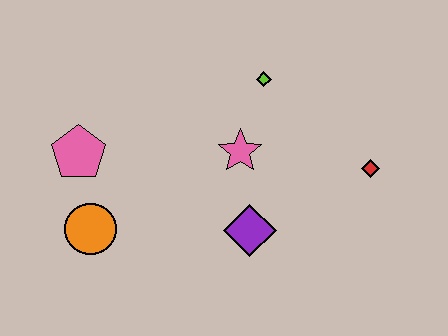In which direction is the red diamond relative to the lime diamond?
The red diamond is to the right of the lime diamond.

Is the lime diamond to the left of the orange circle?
No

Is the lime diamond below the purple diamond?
No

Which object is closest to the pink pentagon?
The orange circle is closest to the pink pentagon.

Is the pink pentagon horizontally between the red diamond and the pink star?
No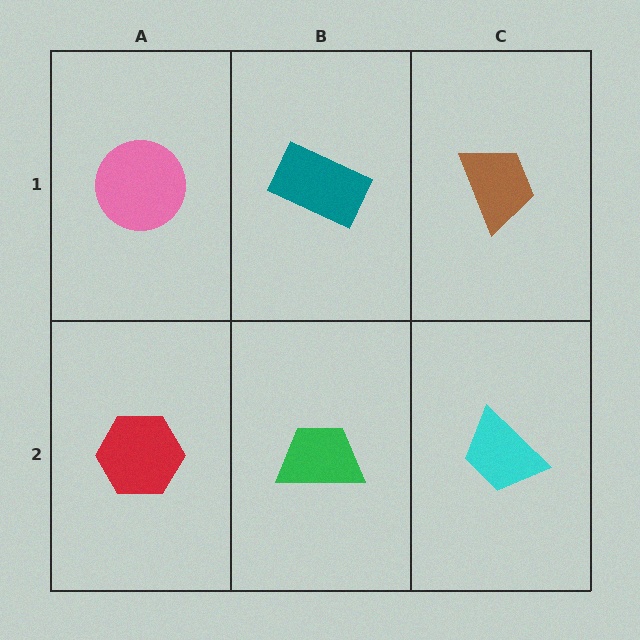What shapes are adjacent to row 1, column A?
A red hexagon (row 2, column A), a teal rectangle (row 1, column B).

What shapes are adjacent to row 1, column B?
A green trapezoid (row 2, column B), a pink circle (row 1, column A), a brown trapezoid (row 1, column C).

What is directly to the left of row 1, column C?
A teal rectangle.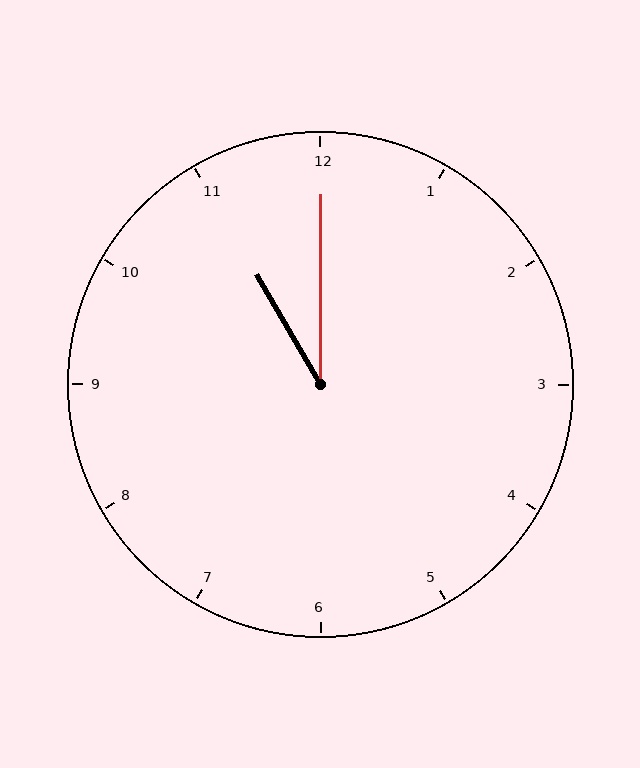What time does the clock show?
11:00.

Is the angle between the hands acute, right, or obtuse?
It is acute.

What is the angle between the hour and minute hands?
Approximately 30 degrees.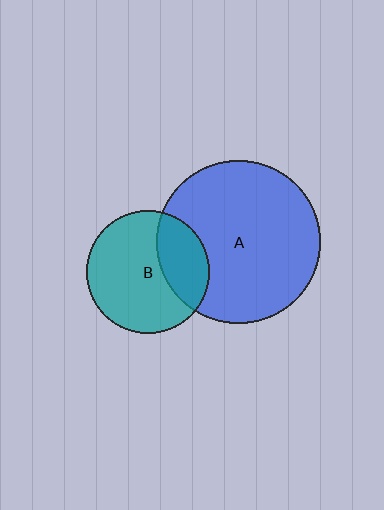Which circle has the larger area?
Circle A (blue).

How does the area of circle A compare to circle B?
Approximately 1.7 times.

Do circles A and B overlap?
Yes.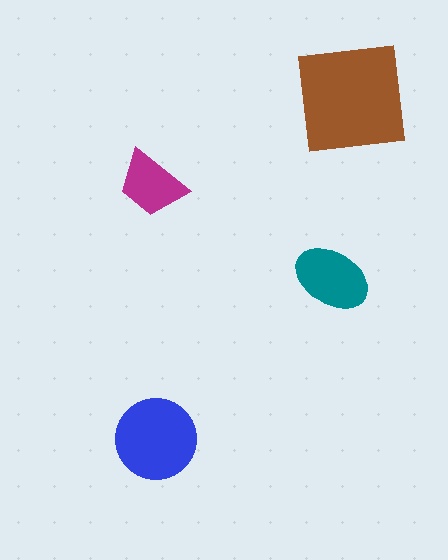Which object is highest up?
The brown square is topmost.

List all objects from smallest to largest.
The magenta trapezoid, the teal ellipse, the blue circle, the brown square.